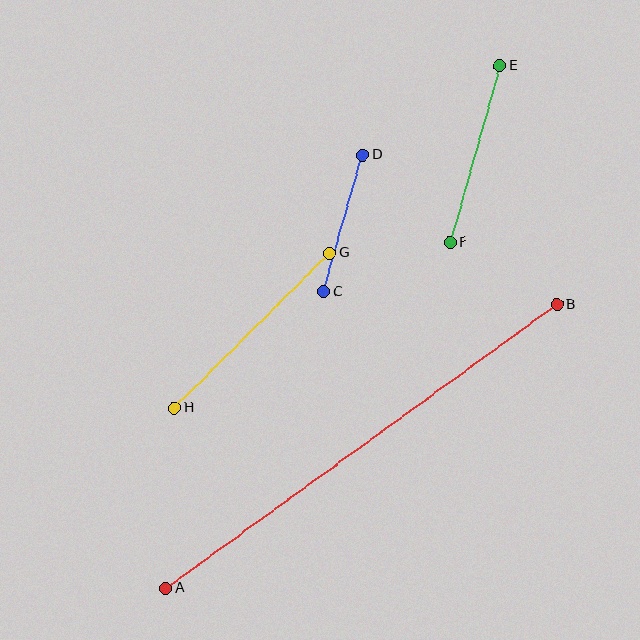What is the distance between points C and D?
The distance is approximately 142 pixels.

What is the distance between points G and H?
The distance is approximately 219 pixels.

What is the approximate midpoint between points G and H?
The midpoint is at approximately (252, 330) pixels.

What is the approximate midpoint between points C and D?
The midpoint is at approximately (343, 223) pixels.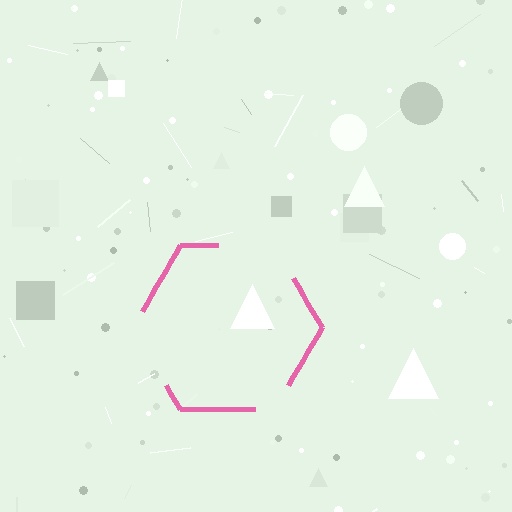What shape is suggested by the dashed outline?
The dashed outline suggests a hexagon.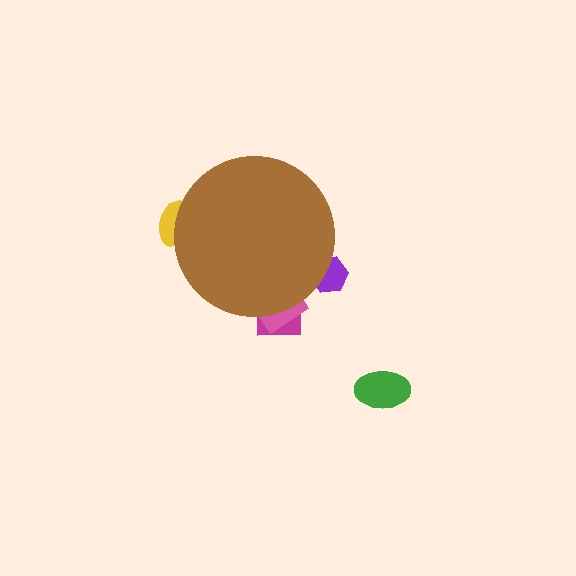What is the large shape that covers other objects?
A brown circle.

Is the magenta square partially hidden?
Yes, the magenta square is partially hidden behind the brown circle.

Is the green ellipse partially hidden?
No, the green ellipse is fully visible.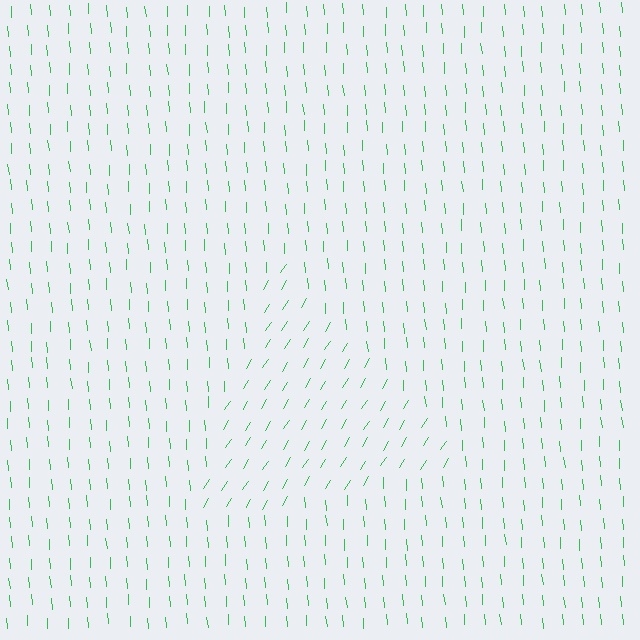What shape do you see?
I see a triangle.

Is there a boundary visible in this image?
Yes, there is a texture boundary formed by a change in line orientation.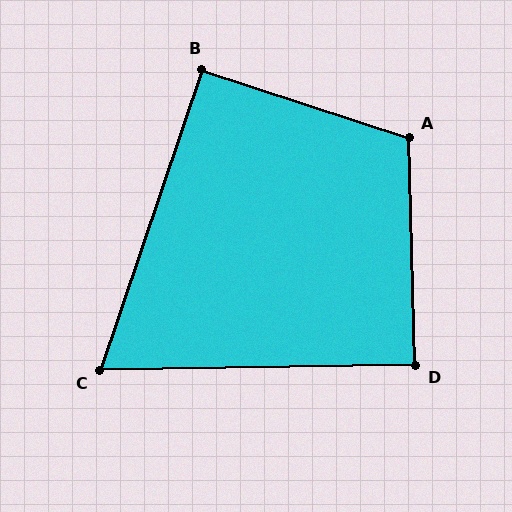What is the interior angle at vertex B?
Approximately 91 degrees (approximately right).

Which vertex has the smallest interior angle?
C, at approximately 70 degrees.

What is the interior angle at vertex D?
Approximately 89 degrees (approximately right).